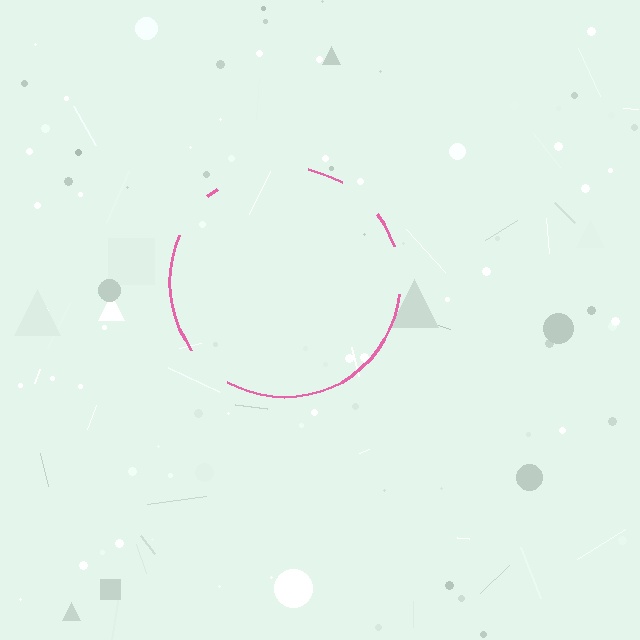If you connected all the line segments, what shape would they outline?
They would outline a circle.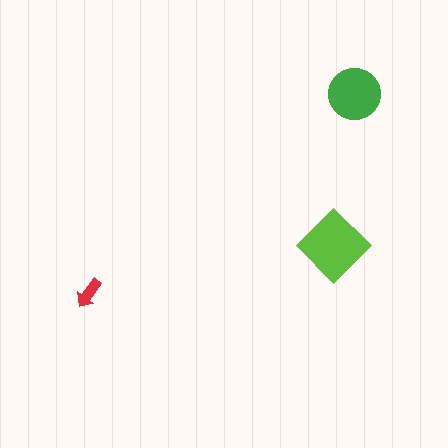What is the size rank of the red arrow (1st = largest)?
3rd.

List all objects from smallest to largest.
The red arrow, the green circle, the lime diamond.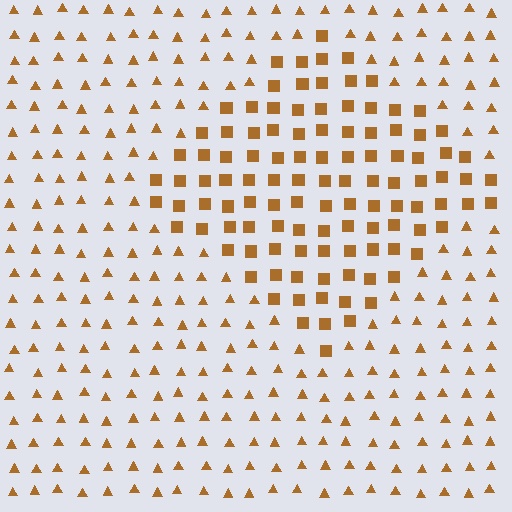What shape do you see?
I see a diamond.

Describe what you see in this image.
The image is filled with small brown elements arranged in a uniform grid. A diamond-shaped region contains squares, while the surrounding area contains triangles. The boundary is defined purely by the change in element shape.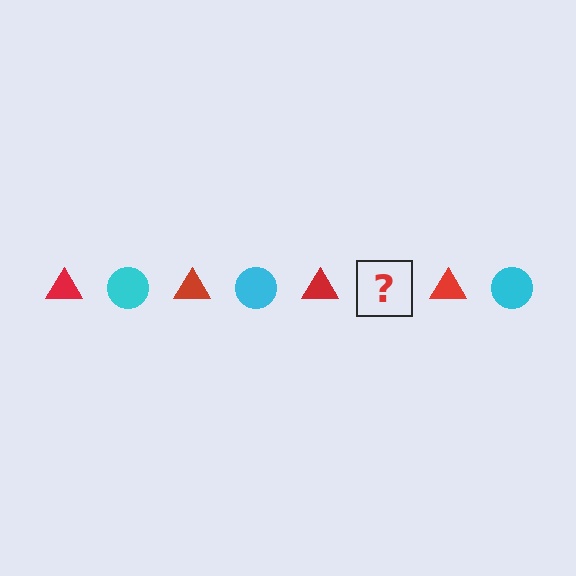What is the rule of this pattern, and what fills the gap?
The rule is that the pattern alternates between red triangle and cyan circle. The gap should be filled with a cyan circle.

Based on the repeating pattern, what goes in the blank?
The blank should be a cyan circle.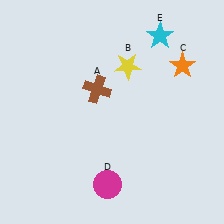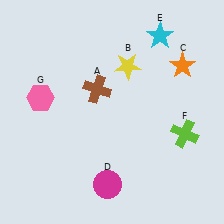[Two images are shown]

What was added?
A lime cross (F), a pink hexagon (G) were added in Image 2.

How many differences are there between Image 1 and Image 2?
There are 2 differences between the two images.